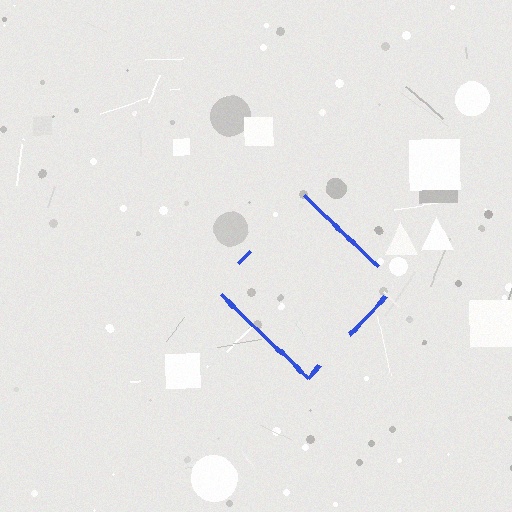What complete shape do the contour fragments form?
The contour fragments form a diamond.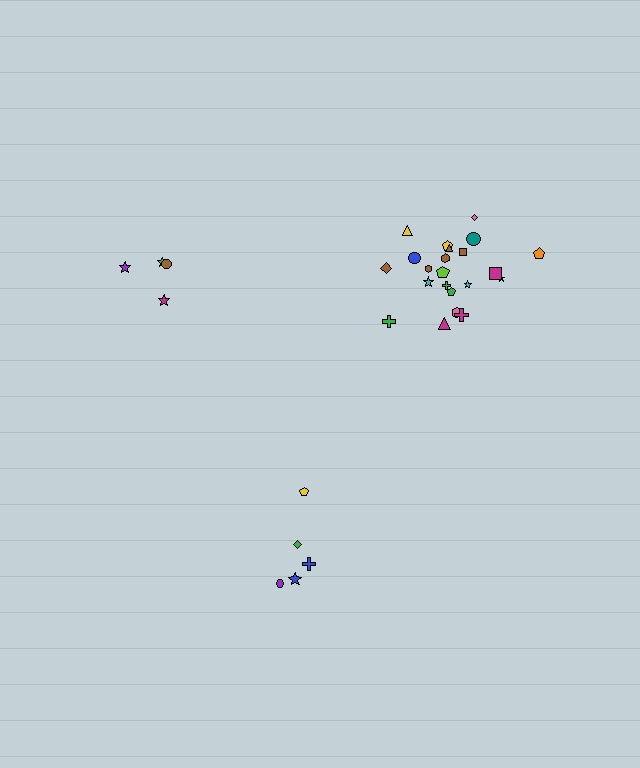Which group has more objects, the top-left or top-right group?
The top-right group.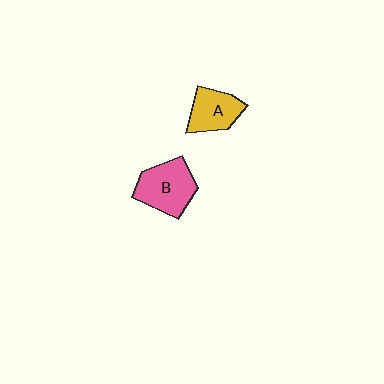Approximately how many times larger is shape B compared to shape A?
Approximately 1.3 times.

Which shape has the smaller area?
Shape A (yellow).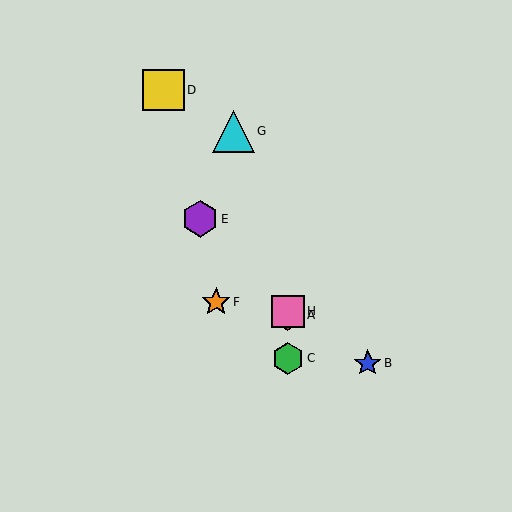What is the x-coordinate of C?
Object C is at x≈288.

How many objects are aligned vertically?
3 objects (A, C, H) are aligned vertically.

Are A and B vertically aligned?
No, A is at x≈288 and B is at x≈368.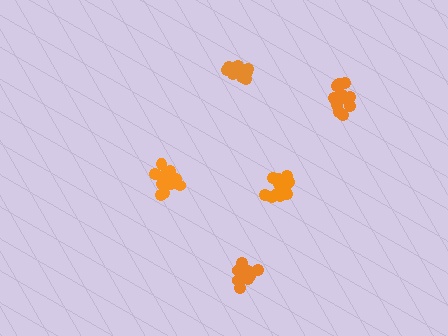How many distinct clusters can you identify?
There are 5 distinct clusters.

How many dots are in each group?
Group 1: 12 dots, Group 2: 16 dots, Group 3: 13 dots, Group 4: 16 dots, Group 5: 10 dots (67 total).